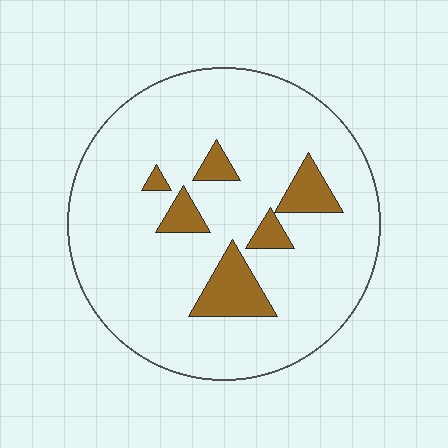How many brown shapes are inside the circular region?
6.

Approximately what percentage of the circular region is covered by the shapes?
Approximately 10%.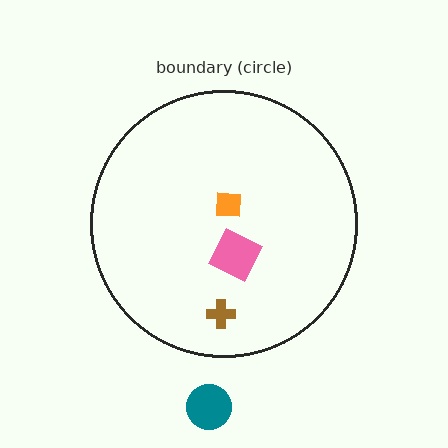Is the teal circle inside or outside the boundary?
Outside.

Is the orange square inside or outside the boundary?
Inside.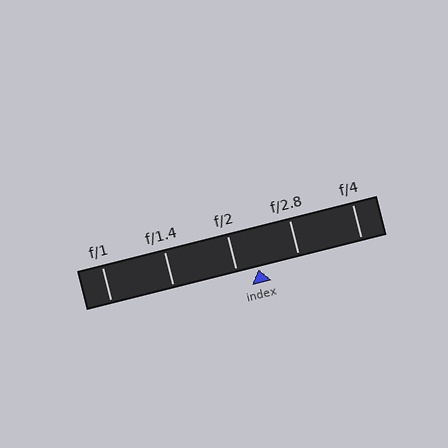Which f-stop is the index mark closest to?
The index mark is closest to f/2.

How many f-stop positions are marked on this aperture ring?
There are 5 f-stop positions marked.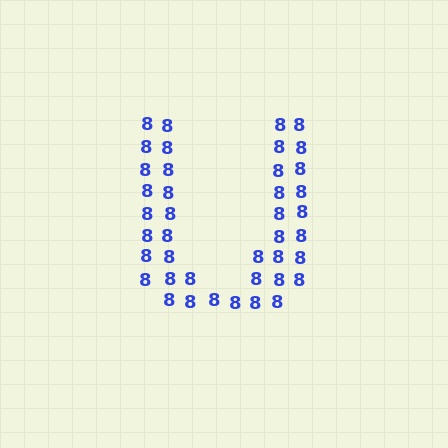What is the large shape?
The large shape is the letter U.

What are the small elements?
The small elements are digit 8's.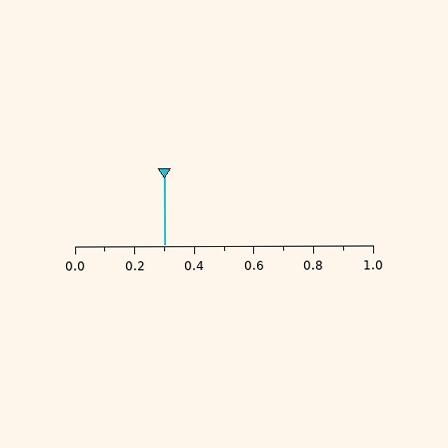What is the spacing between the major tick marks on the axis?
The major ticks are spaced 0.2 apart.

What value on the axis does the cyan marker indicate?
The marker indicates approximately 0.3.